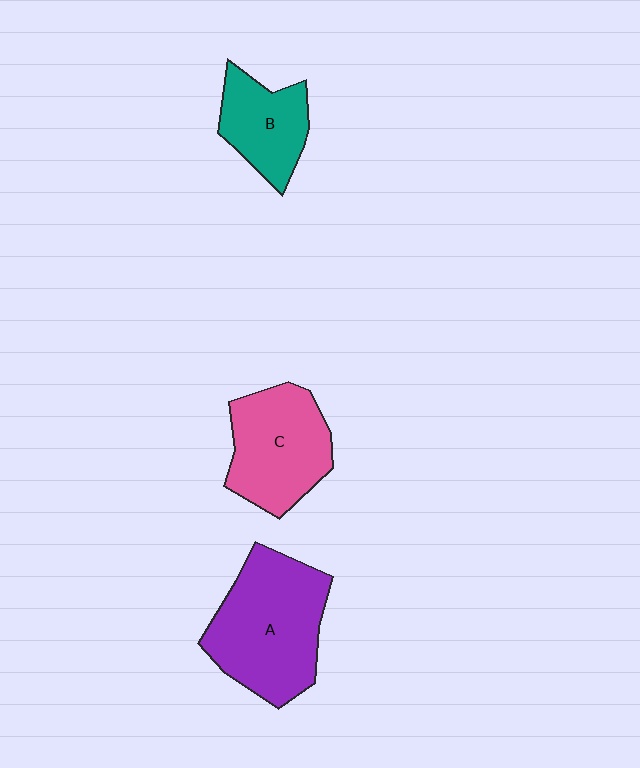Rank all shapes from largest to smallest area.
From largest to smallest: A (purple), C (pink), B (teal).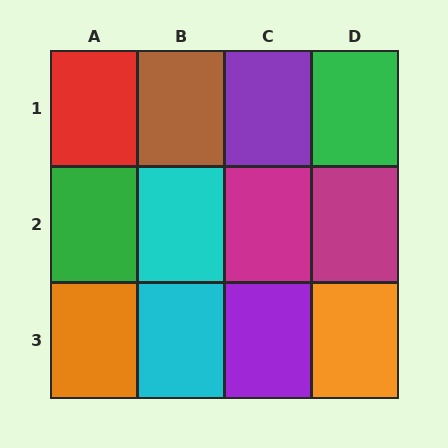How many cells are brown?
1 cell is brown.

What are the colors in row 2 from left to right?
Green, cyan, magenta, magenta.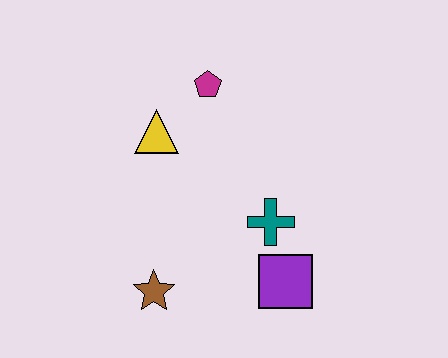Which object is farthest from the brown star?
The magenta pentagon is farthest from the brown star.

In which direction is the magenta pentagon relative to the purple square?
The magenta pentagon is above the purple square.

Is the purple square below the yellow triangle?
Yes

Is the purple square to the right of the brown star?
Yes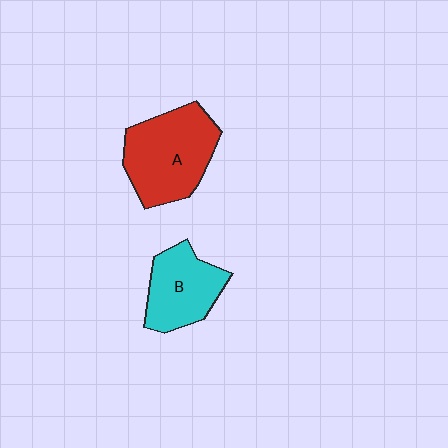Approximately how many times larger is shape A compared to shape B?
Approximately 1.4 times.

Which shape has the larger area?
Shape A (red).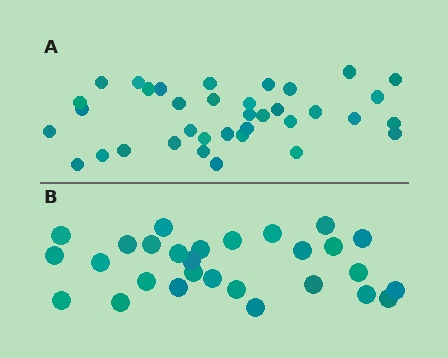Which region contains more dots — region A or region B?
Region A (the top region) has more dots.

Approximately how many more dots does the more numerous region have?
Region A has roughly 8 or so more dots than region B.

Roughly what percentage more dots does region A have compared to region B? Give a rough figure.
About 30% more.